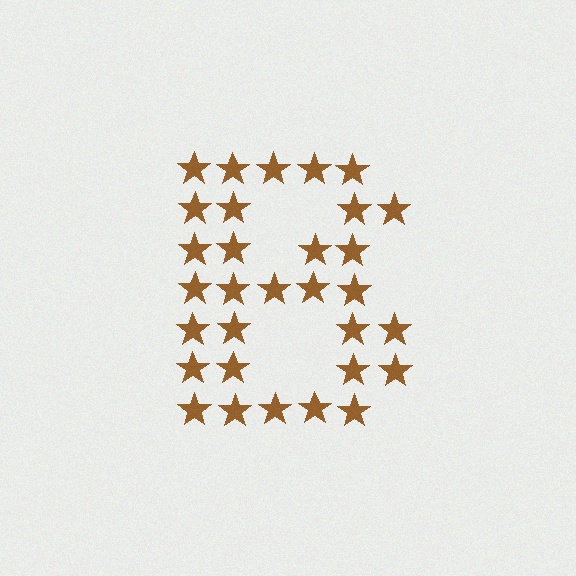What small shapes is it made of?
It is made of small stars.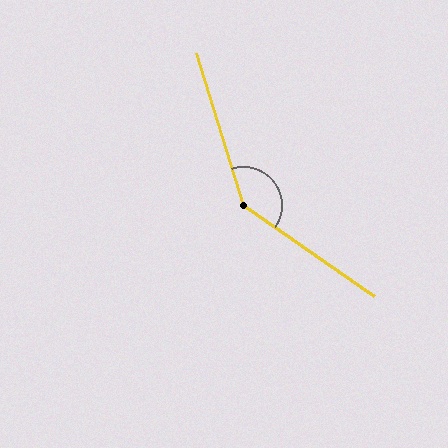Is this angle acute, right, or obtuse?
It is obtuse.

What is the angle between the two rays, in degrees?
Approximately 142 degrees.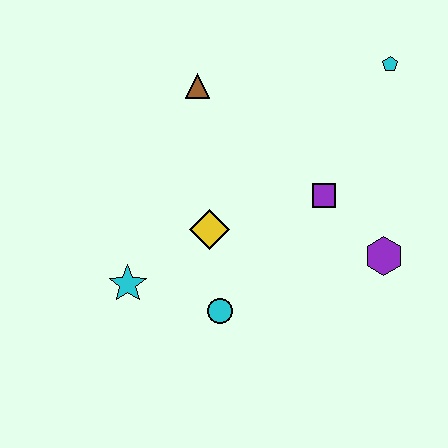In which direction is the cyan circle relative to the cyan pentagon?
The cyan circle is below the cyan pentagon.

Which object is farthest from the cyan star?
The cyan pentagon is farthest from the cyan star.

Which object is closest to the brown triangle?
The yellow diamond is closest to the brown triangle.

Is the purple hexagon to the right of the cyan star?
Yes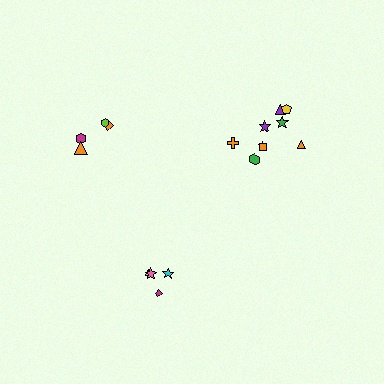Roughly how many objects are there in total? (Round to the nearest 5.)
Roughly 20 objects in total.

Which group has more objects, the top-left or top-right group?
The top-right group.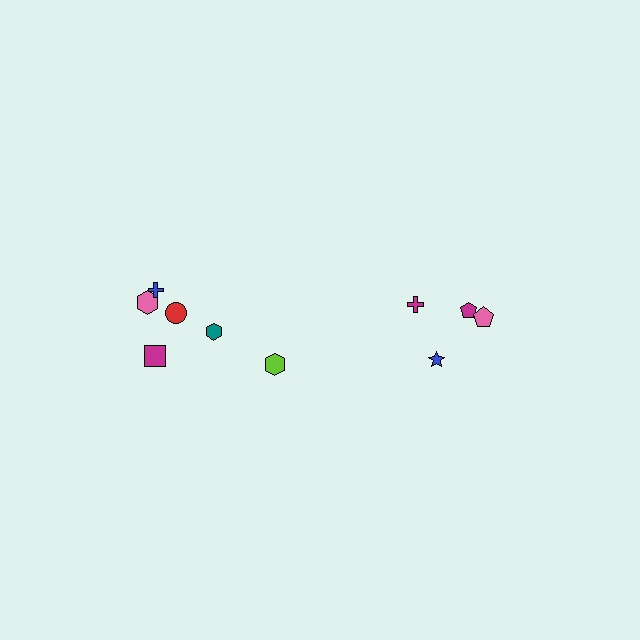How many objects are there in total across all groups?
There are 10 objects.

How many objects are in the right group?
There are 4 objects.